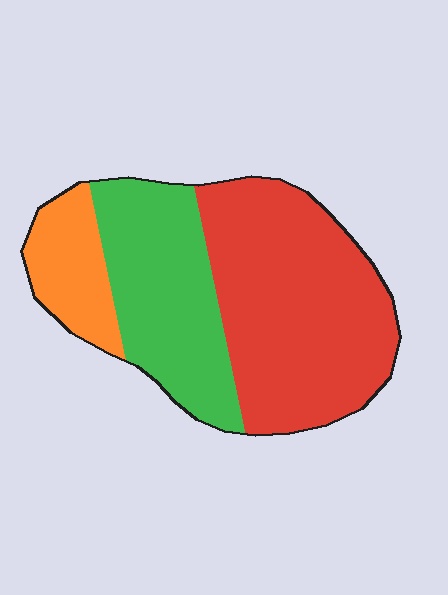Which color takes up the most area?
Red, at roughly 50%.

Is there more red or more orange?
Red.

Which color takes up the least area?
Orange, at roughly 15%.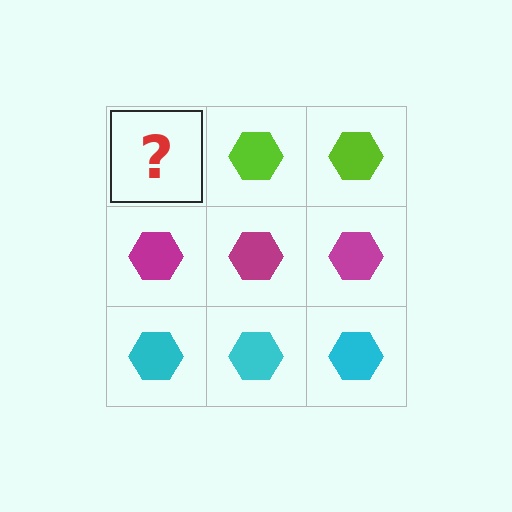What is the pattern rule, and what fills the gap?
The rule is that each row has a consistent color. The gap should be filled with a lime hexagon.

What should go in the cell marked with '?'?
The missing cell should contain a lime hexagon.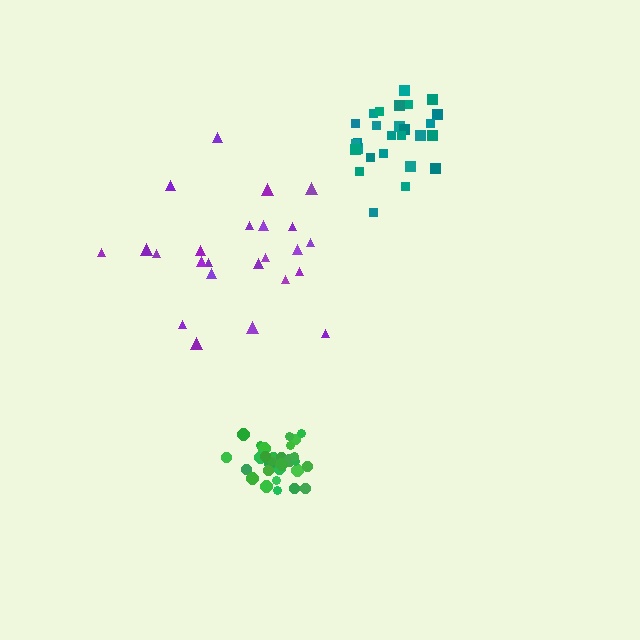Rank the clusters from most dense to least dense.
green, teal, purple.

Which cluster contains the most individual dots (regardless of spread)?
Green (30).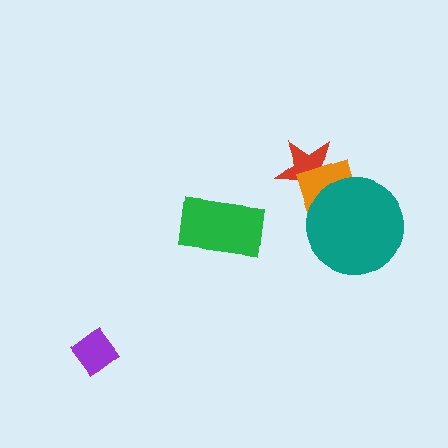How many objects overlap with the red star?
2 objects overlap with the red star.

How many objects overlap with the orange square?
2 objects overlap with the orange square.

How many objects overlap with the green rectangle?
0 objects overlap with the green rectangle.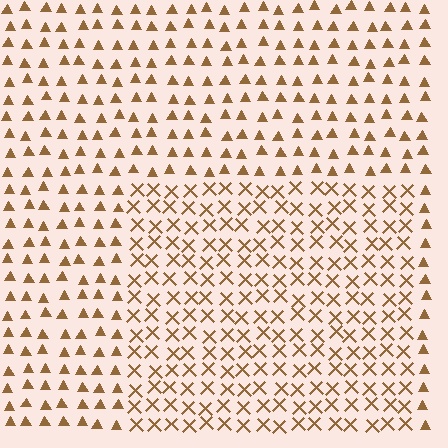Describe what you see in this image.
The image is filled with small brown elements arranged in a uniform grid. A rectangle-shaped region contains X marks, while the surrounding area contains triangles. The boundary is defined purely by the change in element shape.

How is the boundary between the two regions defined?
The boundary is defined by a change in element shape: X marks inside vs. triangles outside. All elements share the same color and spacing.